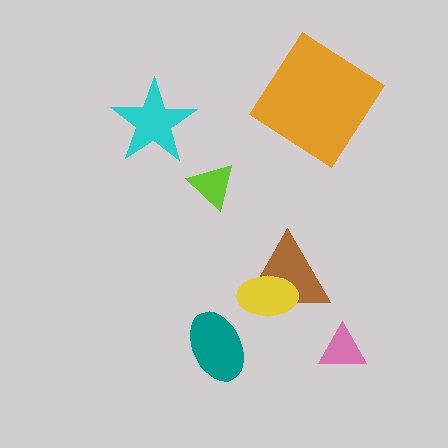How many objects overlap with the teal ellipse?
0 objects overlap with the teal ellipse.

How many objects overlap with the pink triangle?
0 objects overlap with the pink triangle.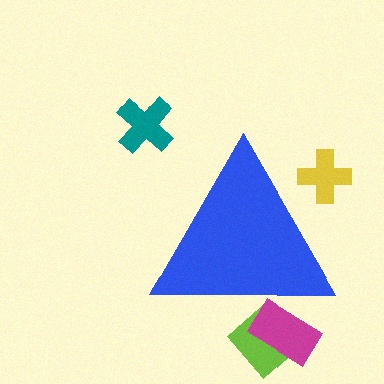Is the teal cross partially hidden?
No, the teal cross is fully visible.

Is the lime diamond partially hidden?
Yes, the lime diamond is partially hidden behind the blue triangle.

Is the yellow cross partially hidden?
Yes, the yellow cross is partially hidden behind the blue triangle.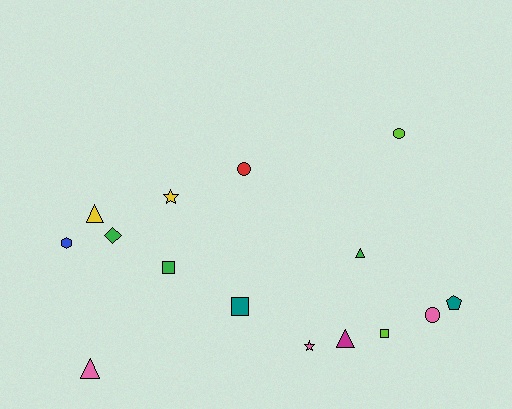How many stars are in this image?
There are 2 stars.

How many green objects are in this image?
There are 3 green objects.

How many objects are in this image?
There are 15 objects.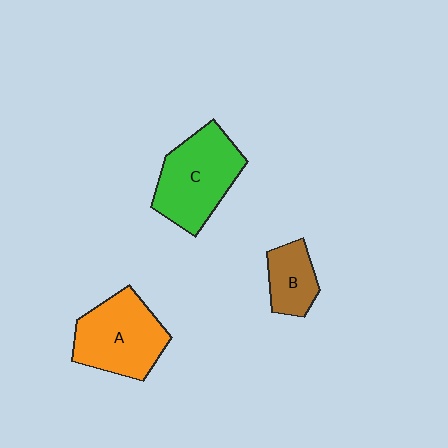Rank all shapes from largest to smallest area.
From largest to smallest: C (green), A (orange), B (brown).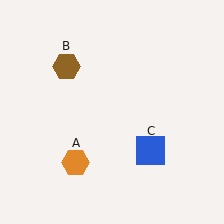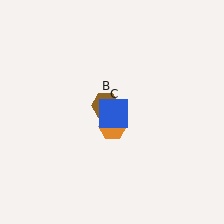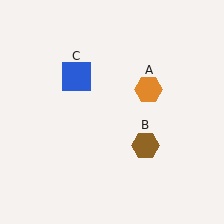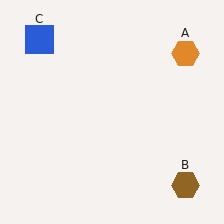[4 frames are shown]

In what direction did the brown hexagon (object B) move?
The brown hexagon (object B) moved down and to the right.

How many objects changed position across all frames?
3 objects changed position: orange hexagon (object A), brown hexagon (object B), blue square (object C).